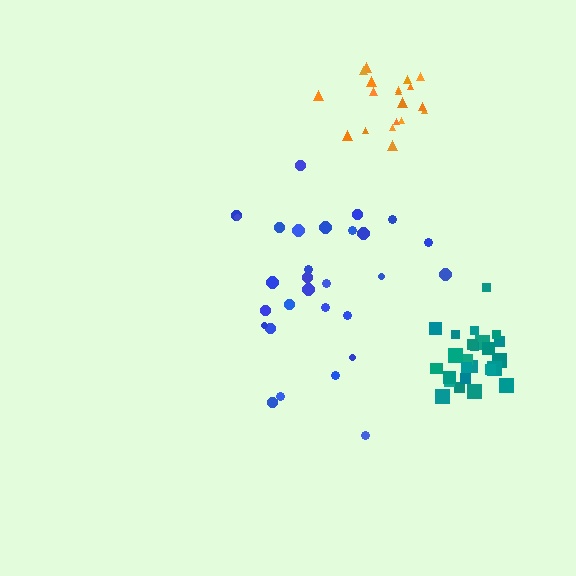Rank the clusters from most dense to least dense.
teal, orange, blue.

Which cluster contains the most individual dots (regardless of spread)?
Blue (29).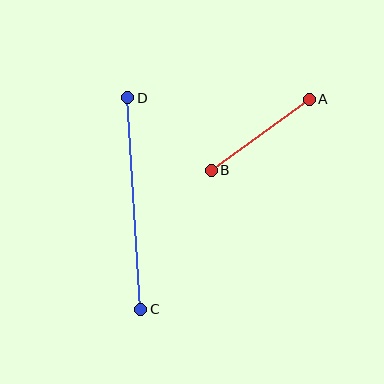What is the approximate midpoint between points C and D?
The midpoint is at approximately (134, 203) pixels.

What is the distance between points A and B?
The distance is approximately 121 pixels.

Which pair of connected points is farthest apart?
Points C and D are farthest apart.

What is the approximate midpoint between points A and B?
The midpoint is at approximately (260, 135) pixels.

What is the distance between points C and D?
The distance is approximately 212 pixels.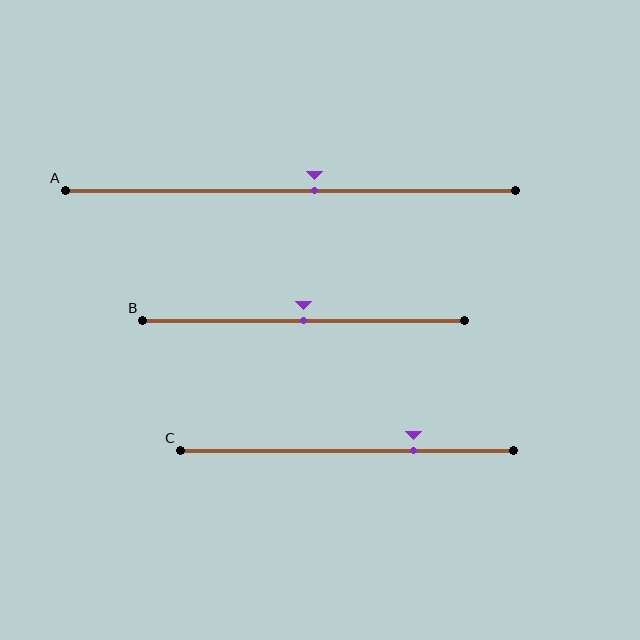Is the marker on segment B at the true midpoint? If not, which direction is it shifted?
Yes, the marker on segment B is at the true midpoint.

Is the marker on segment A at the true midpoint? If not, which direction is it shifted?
No, the marker on segment A is shifted to the right by about 5% of the segment length.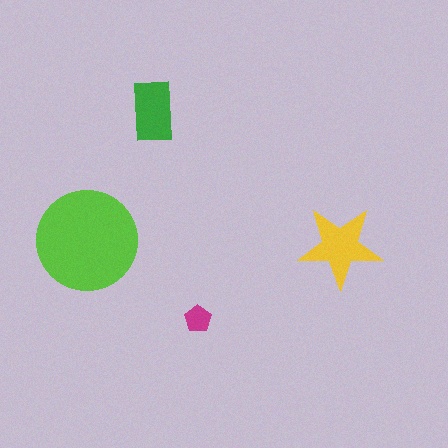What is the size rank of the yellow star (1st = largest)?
2nd.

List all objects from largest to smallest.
The lime circle, the yellow star, the green rectangle, the magenta pentagon.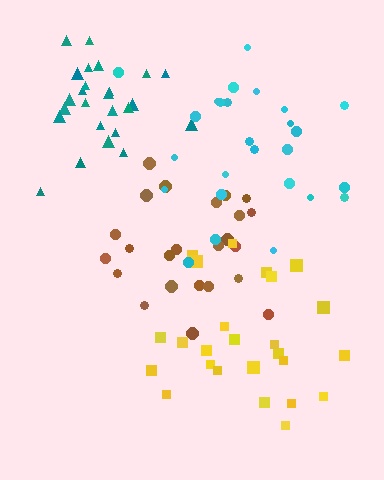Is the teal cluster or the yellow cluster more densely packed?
Teal.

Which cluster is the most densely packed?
Teal.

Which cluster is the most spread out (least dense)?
Cyan.